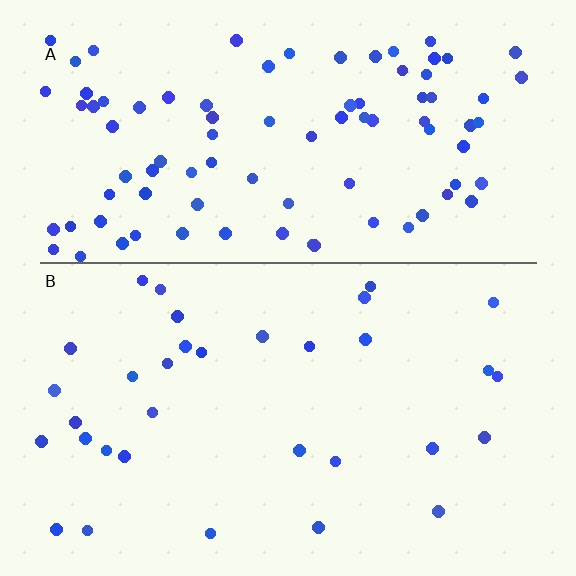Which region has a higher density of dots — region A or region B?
A (the top).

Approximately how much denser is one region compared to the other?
Approximately 2.8× — region A over region B.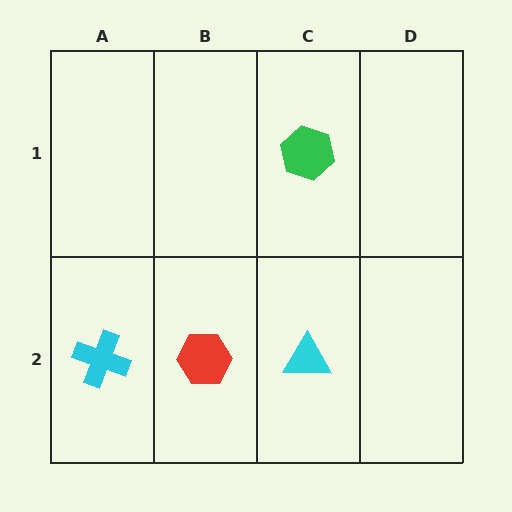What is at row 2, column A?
A cyan cross.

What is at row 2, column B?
A red hexagon.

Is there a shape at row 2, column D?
No, that cell is empty.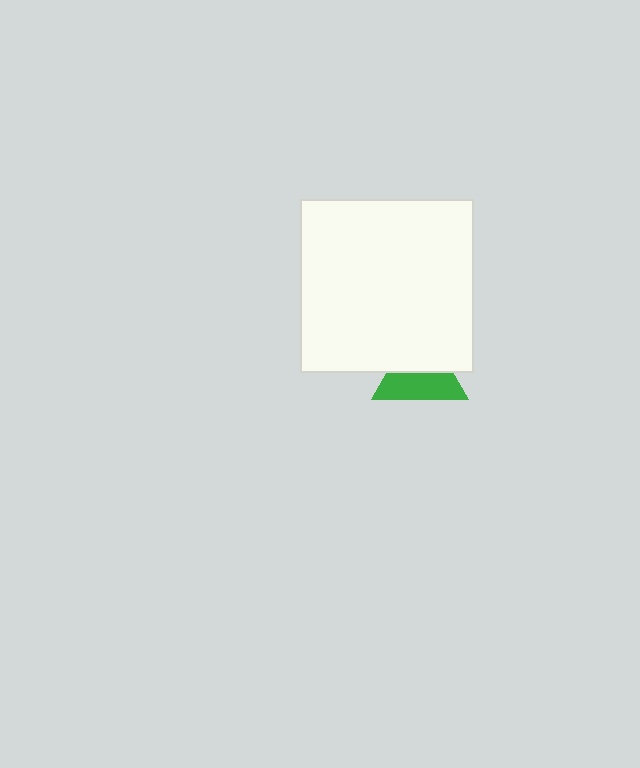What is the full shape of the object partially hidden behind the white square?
The partially hidden object is a green triangle.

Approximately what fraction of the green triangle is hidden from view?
Roughly 48% of the green triangle is hidden behind the white square.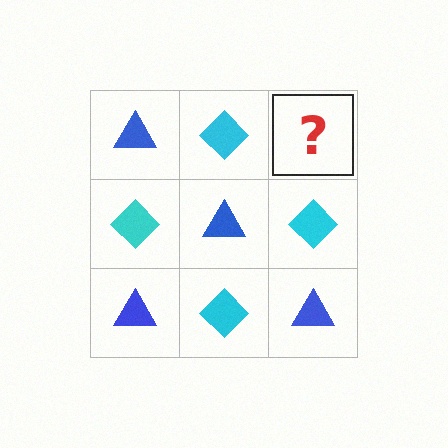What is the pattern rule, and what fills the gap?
The rule is that it alternates blue triangle and cyan diamond in a checkerboard pattern. The gap should be filled with a blue triangle.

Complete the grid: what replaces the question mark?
The question mark should be replaced with a blue triangle.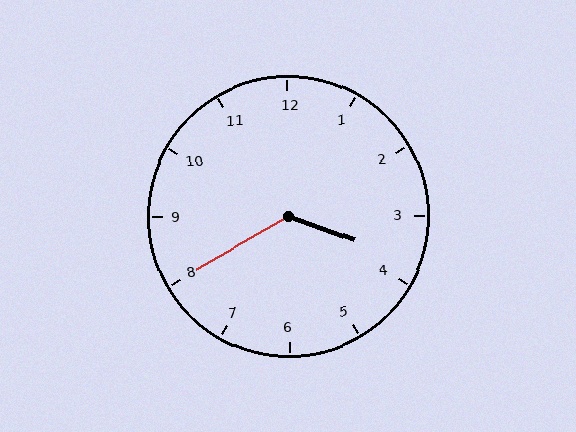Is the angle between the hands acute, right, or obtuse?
It is obtuse.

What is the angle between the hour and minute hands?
Approximately 130 degrees.